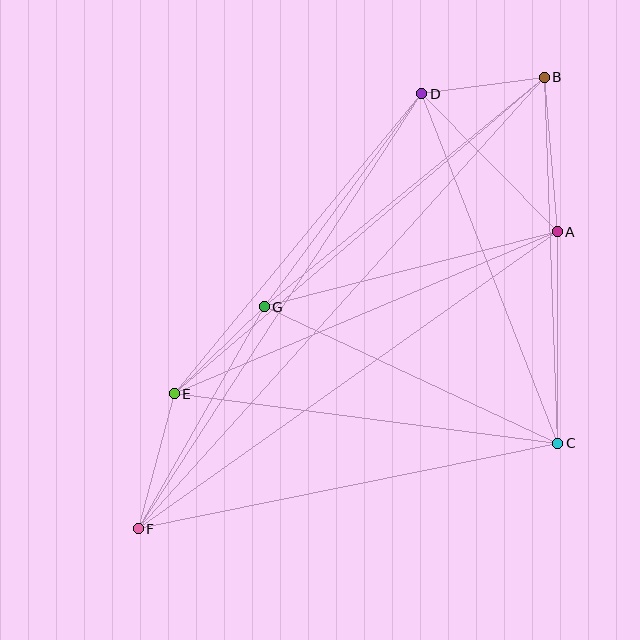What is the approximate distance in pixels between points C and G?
The distance between C and G is approximately 324 pixels.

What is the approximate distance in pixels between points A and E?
The distance between A and E is approximately 416 pixels.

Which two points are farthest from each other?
Points B and F are farthest from each other.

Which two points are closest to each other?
Points B and D are closest to each other.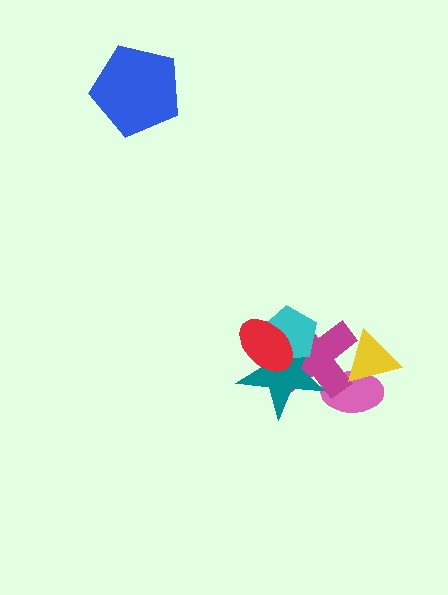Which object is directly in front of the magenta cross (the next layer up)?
The teal star is directly in front of the magenta cross.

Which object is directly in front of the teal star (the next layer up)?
The cyan pentagon is directly in front of the teal star.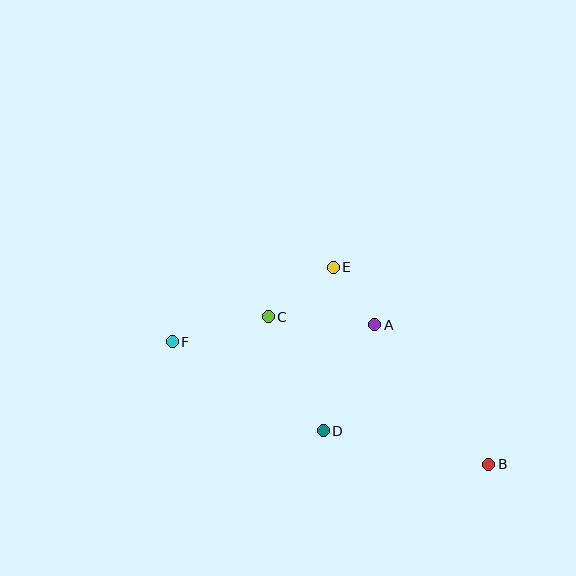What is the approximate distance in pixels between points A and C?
The distance between A and C is approximately 107 pixels.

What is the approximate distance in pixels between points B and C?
The distance between B and C is approximately 265 pixels.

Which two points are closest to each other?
Points A and E are closest to each other.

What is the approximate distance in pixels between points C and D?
The distance between C and D is approximately 126 pixels.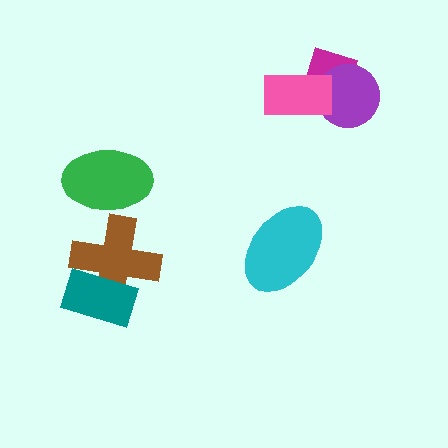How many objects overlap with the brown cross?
2 objects overlap with the brown cross.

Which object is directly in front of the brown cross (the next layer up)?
The teal rectangle is directly in front of the brown cross.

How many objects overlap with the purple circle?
2 objects overlap with the purple circle.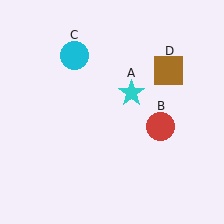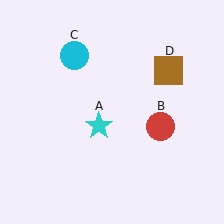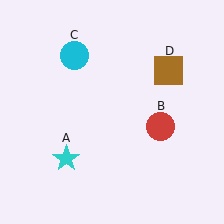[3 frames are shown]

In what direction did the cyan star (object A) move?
The cyan star (object A) moved down and to the left.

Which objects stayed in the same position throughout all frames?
Red circle (object B) and cyan circle (object C) and brown square (object D) remained stationary.